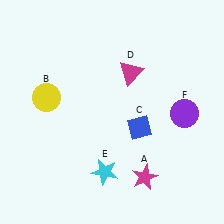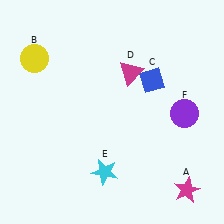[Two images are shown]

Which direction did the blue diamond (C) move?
The blue diamond (C) moved up.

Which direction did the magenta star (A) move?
The magenta star (A) moved right.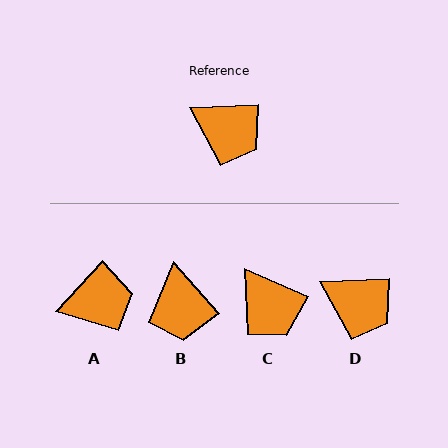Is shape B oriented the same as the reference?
No, it is off by about 50 degrees.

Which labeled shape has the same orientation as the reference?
D.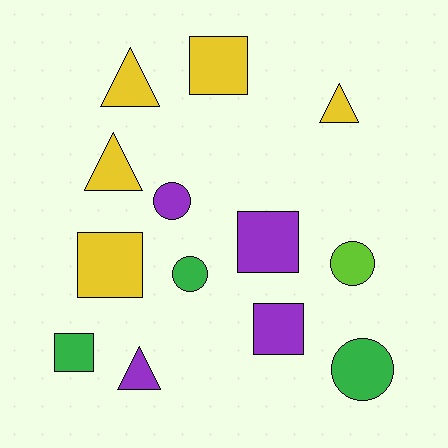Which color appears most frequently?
Yellow, with 5 objects.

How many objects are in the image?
There are 13 objects.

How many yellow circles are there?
There are no yellow circles.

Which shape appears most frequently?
Square, with 5 objects.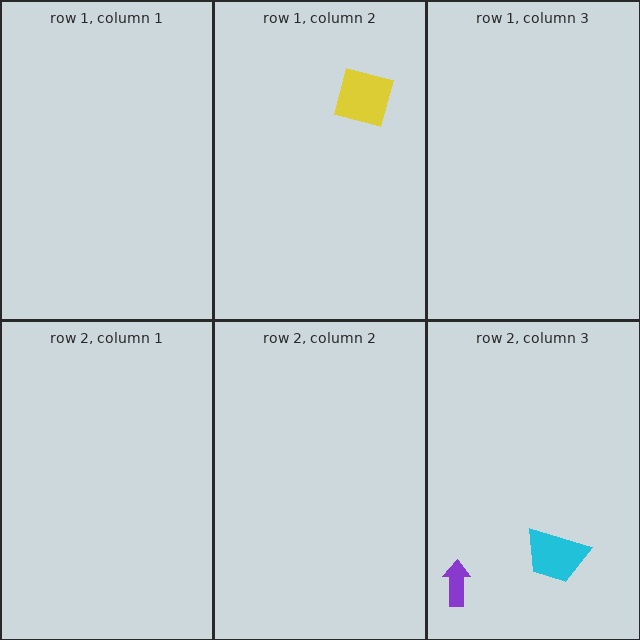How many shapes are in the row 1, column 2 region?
1.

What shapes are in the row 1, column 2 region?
The yellow square.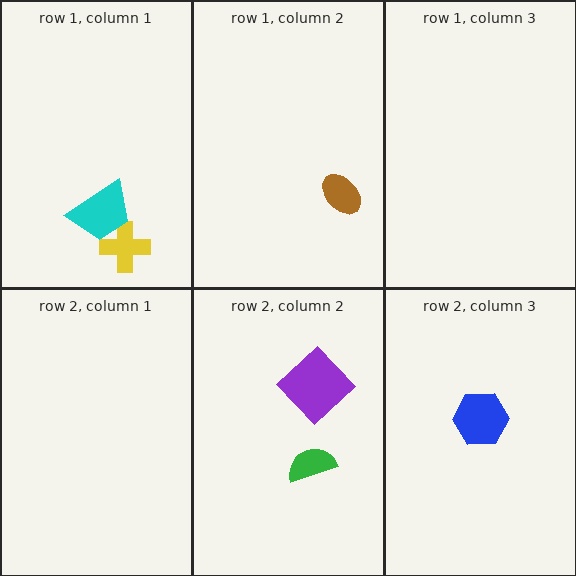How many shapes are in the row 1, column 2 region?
1.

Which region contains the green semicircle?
The row 2, column 2 region.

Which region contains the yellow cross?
The row 1, column 1 region.